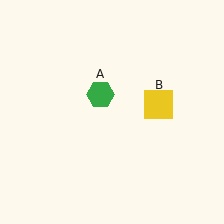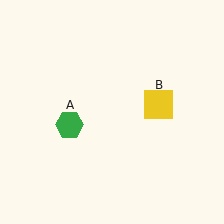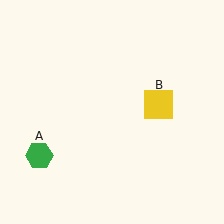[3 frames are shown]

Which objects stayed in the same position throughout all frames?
Yellow square (object B) remained stationary.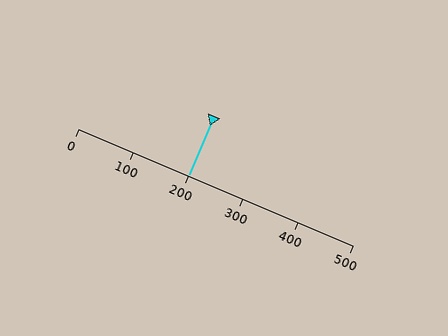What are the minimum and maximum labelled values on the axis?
The axis runs from 0 to 500.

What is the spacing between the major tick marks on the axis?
The major ticks are spaced 100 apart.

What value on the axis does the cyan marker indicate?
The marker indicates approximately 200.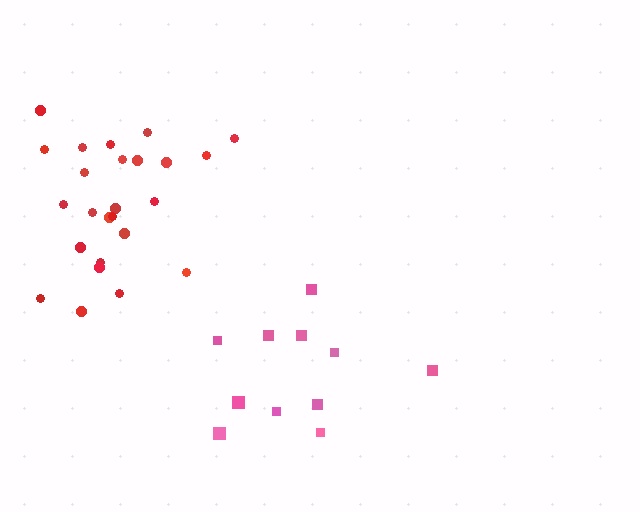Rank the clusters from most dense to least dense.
red, pink.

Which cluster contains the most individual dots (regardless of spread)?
Red (25).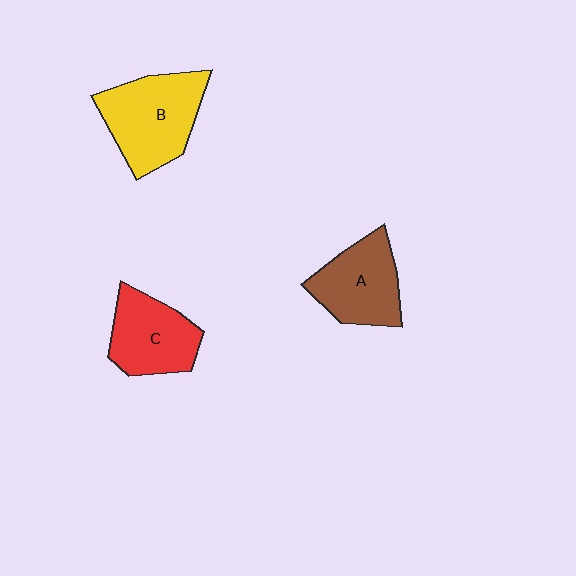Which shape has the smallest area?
Shape C (red).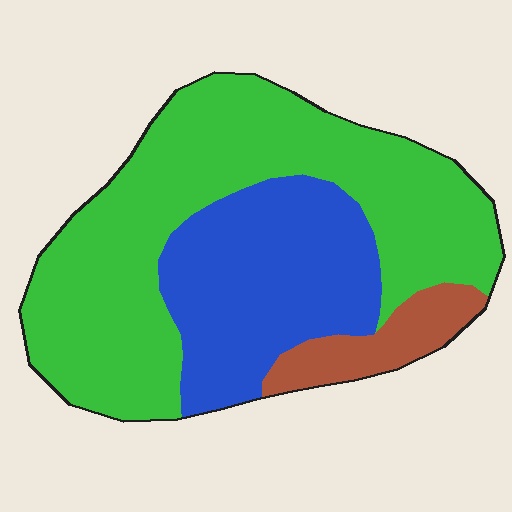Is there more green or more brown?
Green.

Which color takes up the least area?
Brown, at roughly 10%.